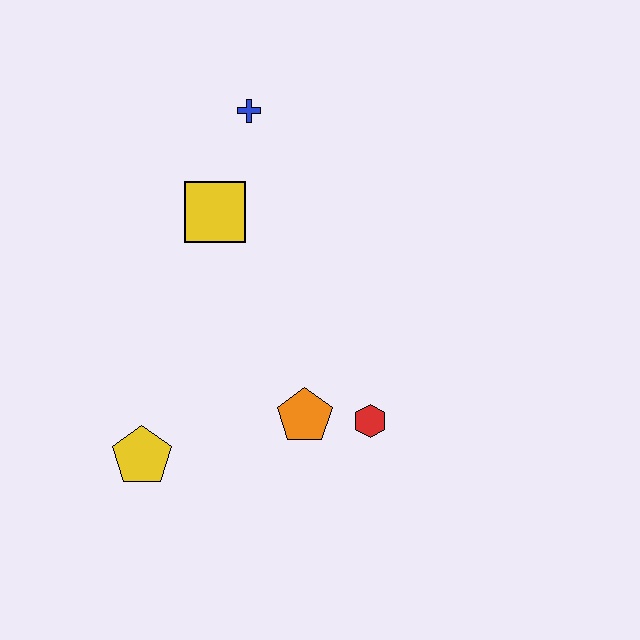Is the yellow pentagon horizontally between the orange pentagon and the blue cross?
No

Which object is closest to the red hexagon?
The orange pentagon is closest to the red hexagon.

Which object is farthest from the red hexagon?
The blue cross is farthest from the red hexagon.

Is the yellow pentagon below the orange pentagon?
Yes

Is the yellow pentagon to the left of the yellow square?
Yes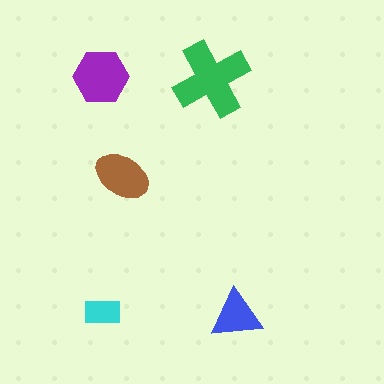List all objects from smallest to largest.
The cyan rectangle, the blue triangle, the brown ellipse, the purple hexagon, the green cross.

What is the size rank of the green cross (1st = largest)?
1st.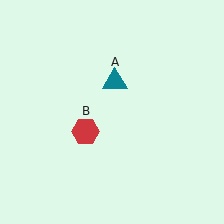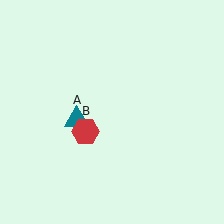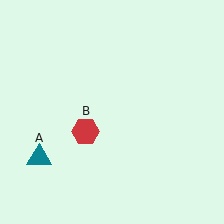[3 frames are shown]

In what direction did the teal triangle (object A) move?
The teal triangle (object A) moved down and to the left.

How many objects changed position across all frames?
1 object changed position: teal triangle (object A).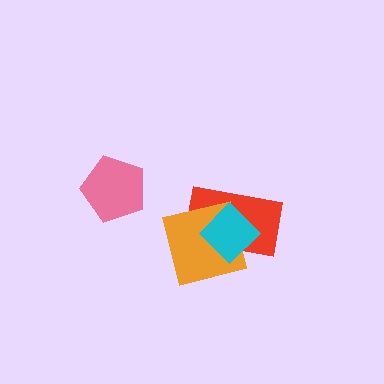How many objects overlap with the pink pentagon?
0 objects overlap with the pink pentagon.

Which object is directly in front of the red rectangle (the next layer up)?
The orange square is directly in front of the red rectangle.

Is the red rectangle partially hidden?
Yes, it is partially covered by another shape.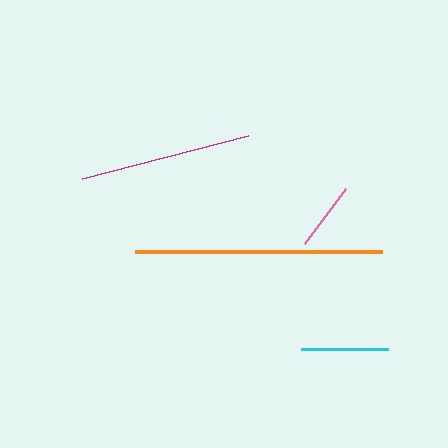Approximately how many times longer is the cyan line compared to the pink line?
The cyan line is approximately 1.3 times the length of the pink line.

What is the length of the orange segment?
The orange segment is approximately 248 pixels long.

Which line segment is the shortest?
The pink line is the shortest at approximately 69 pixels.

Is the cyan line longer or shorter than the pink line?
The cyan line is longer than the pink line.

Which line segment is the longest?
The orange line is the longest at approximately 248 pixels.